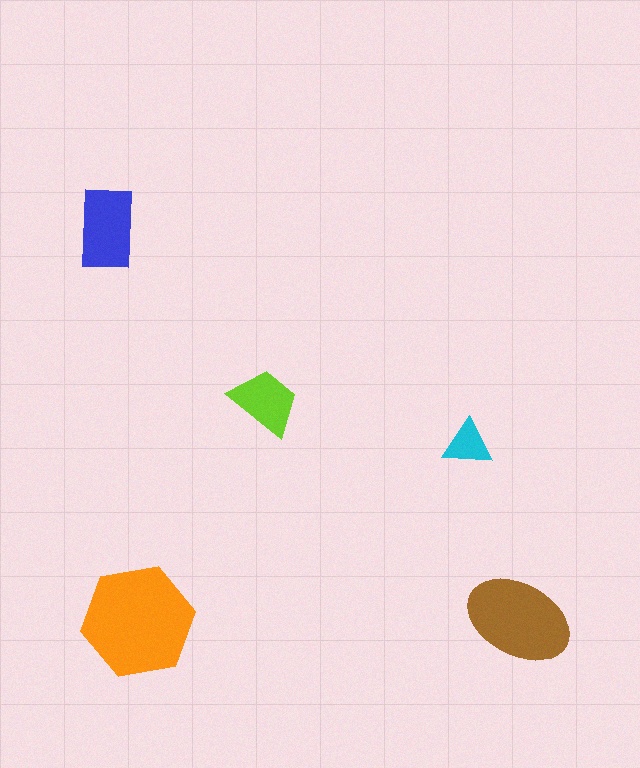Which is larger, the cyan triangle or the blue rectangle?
The blue rectangle.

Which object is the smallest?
The cyan triangle.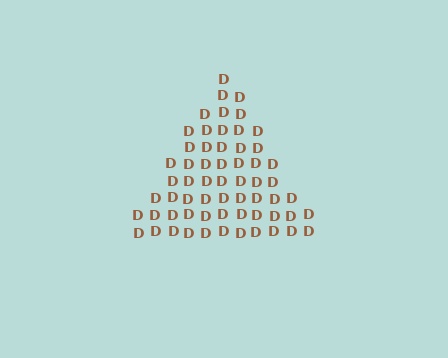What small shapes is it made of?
It is made of small letter D's.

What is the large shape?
The large shape is a triangle.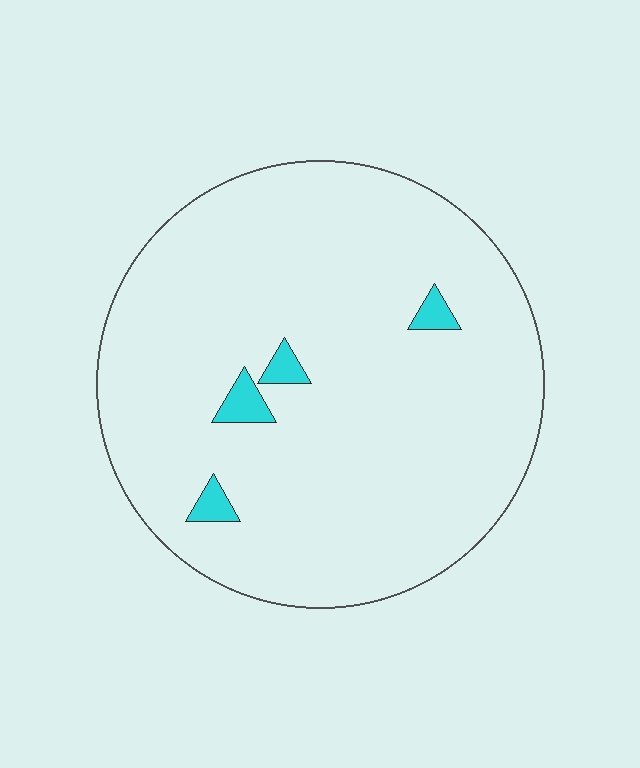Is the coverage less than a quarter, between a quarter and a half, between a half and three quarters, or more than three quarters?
Less than a quarter.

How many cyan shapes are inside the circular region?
4.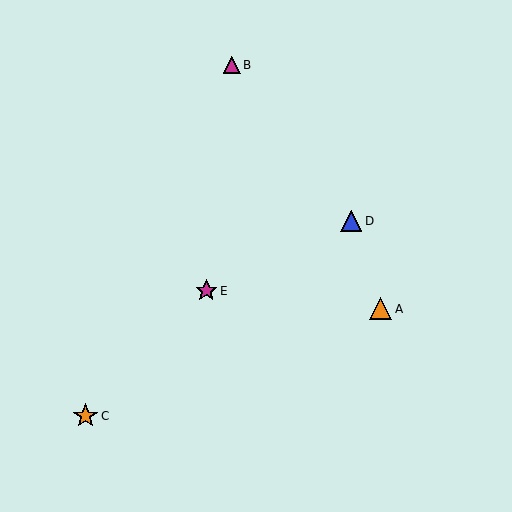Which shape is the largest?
The orange star (labeled C) is the largest.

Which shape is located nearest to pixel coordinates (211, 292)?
The magenta star (labeled E) at (206, 291) is nearest to that location.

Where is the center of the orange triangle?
The center of the orange triangle is at (381, 309).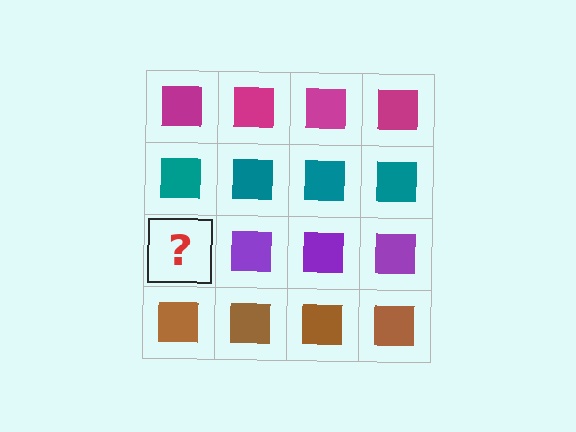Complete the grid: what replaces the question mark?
The question mark should be replaced with a purple square.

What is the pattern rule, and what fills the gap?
The rule is that each row has a consistent color. The gap should be filled with a purple square.